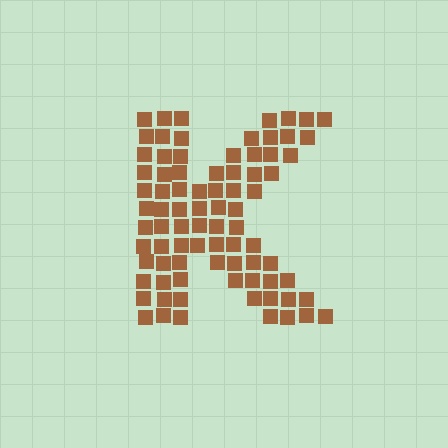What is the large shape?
The large shape is the letter K.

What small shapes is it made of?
It is made of small squares.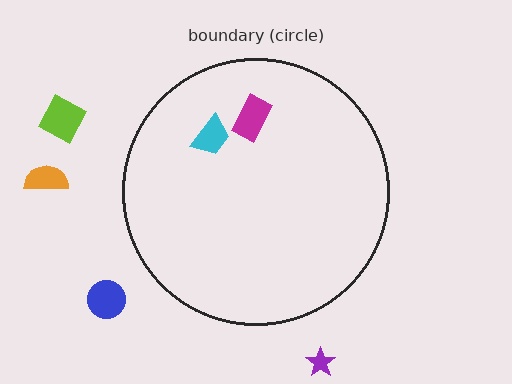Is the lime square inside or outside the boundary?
Outside.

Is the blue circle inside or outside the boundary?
Outside.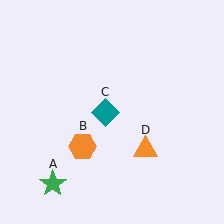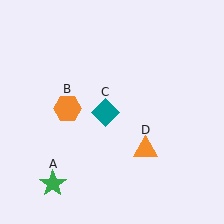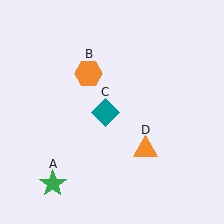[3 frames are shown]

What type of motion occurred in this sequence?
The orange hexagon (object B) rotated clockwise around the center of the scene.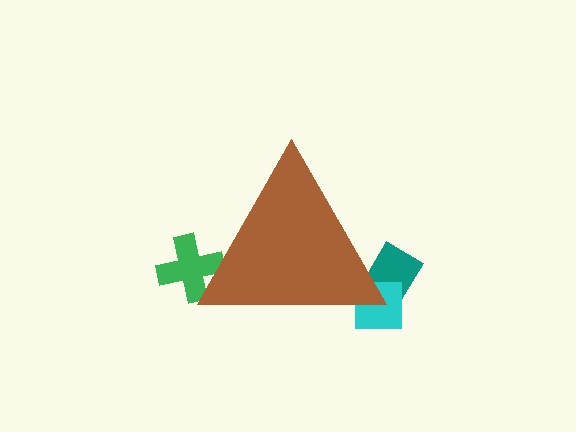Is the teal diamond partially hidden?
Yes, the teal diamond is partially hidden behind the brown triangle.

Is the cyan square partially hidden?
Yes, the cyan square is partially hidden behind the brown triangle.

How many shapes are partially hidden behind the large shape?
3 shapes are partially hidden.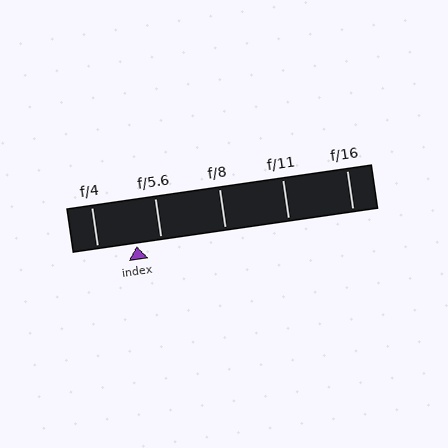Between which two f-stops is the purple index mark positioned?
The index mark is between f/4 and f/5.6.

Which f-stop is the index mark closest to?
The index mark is closest to f/5.6.